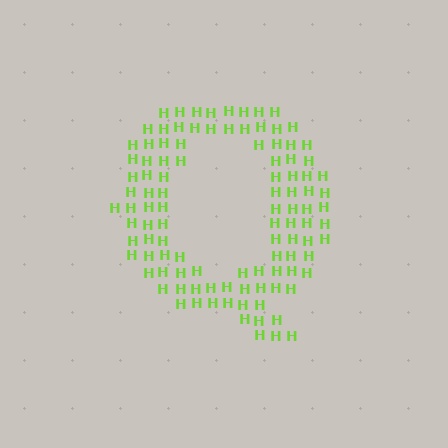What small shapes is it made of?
It is made of small letter H's.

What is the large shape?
The large shape is the letter Q.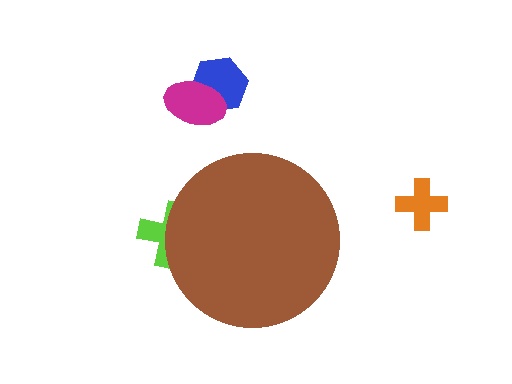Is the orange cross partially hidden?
No, the orange cross is fully visible.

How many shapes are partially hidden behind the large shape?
1 shape is partially hidden.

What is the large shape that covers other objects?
A brown circle.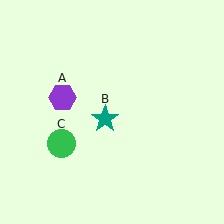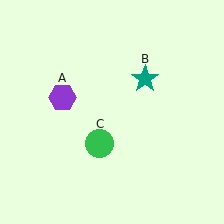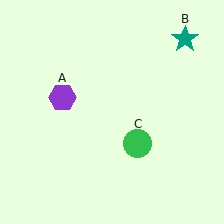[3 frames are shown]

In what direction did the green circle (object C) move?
The green circle (object C) moved right.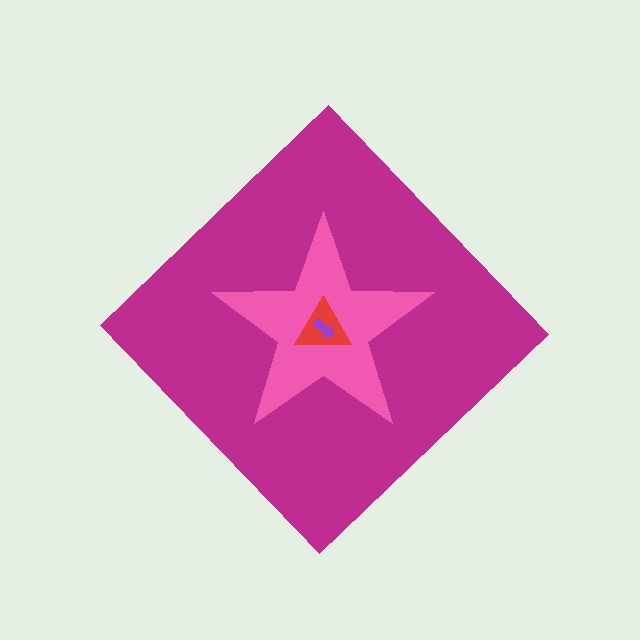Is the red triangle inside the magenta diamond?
Yes.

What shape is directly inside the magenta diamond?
The pink star.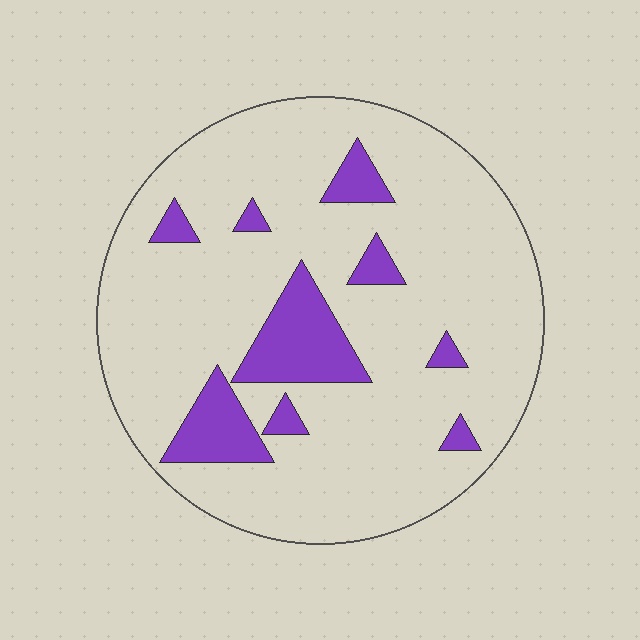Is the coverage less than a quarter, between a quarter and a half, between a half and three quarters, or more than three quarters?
Less than a quarter.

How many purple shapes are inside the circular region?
9.